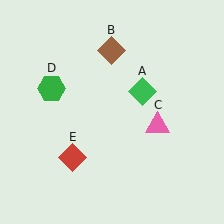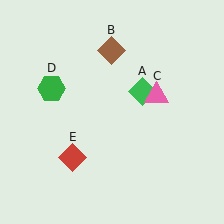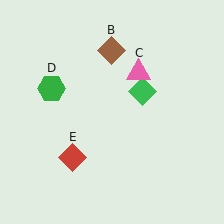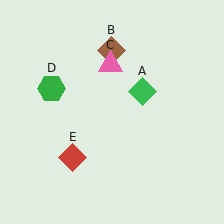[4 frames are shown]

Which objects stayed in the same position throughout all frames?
Green diamond (object A) and brown diamond (object B) and green hexagon (object D) and red diamond (object E) remained stationary.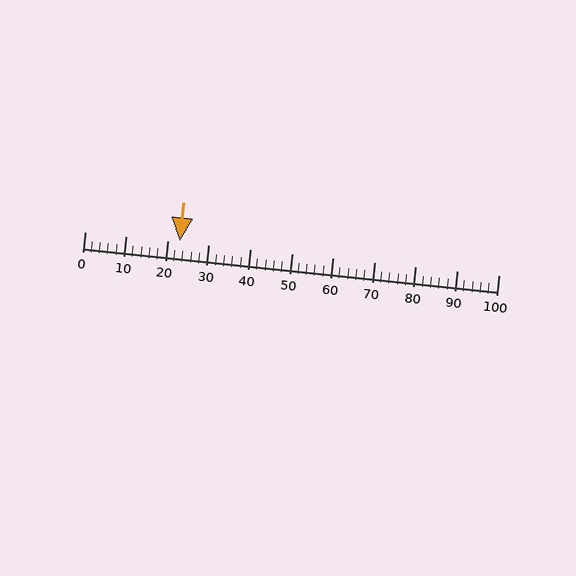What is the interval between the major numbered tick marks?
The major tick marks are spaced 10 units apart.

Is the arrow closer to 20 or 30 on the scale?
The arrow is closer to 20.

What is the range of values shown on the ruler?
The ruler shows values from 0 to 100.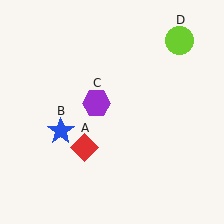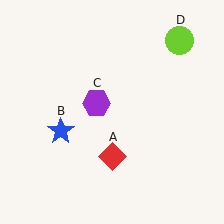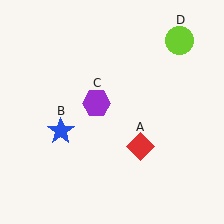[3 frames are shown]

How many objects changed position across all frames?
1 object changed position: red diamond (object A).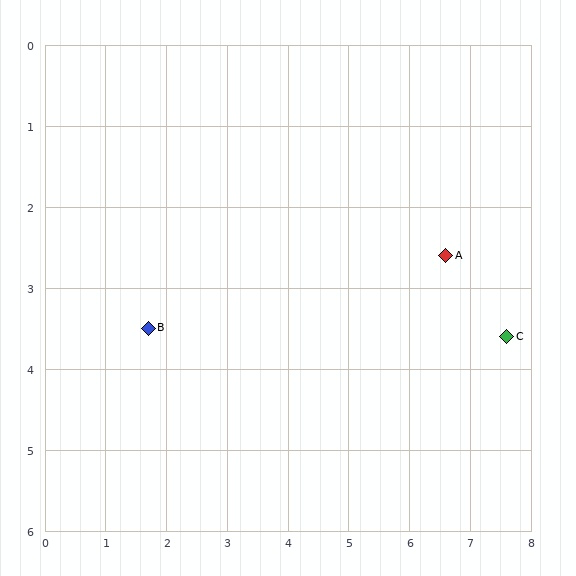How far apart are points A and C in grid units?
Points A and C are about 1.4 grid units apart.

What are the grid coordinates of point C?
Point C is at approximately (7.6, 3.6).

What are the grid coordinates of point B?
Point B is at approximately (1.7, 3.5).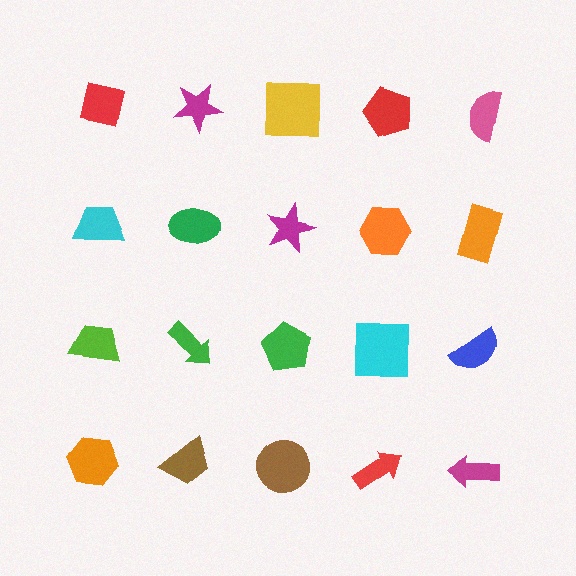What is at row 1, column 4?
A red pentagon.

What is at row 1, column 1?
A red square.